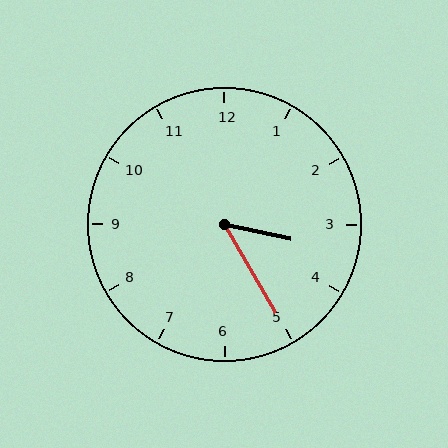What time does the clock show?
3:25.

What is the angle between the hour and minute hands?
Approximately 48 degrees.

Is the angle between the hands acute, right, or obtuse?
It is acute.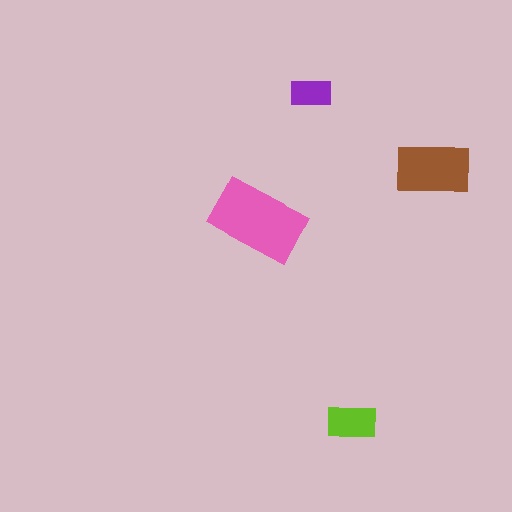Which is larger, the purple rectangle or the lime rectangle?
The lime one.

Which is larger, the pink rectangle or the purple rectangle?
The pink one.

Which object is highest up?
The purple rectangle is topmost.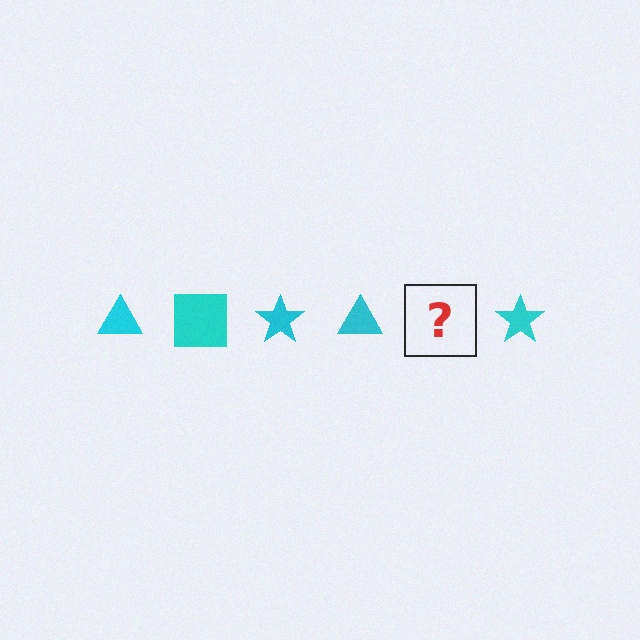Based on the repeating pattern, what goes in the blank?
The blank should be a cyan square.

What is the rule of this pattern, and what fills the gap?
The rule is that the pattern cycles through triangle, square, star shapes in cyan. The gap should be filled with a cyan square.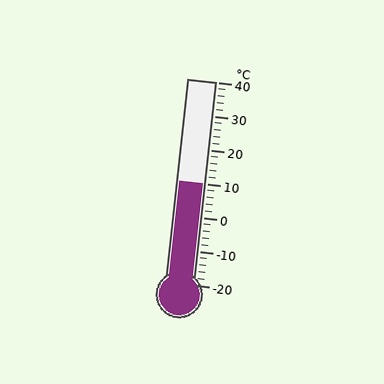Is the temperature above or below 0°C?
The temperature is above 0°C.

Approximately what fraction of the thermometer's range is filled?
The thermometer is filled to approximately 50% of its range.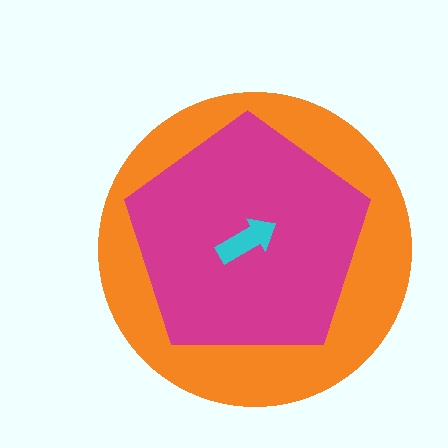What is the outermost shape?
The orange circle.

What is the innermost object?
The cyan arrow.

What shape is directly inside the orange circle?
The magenta pentagon.